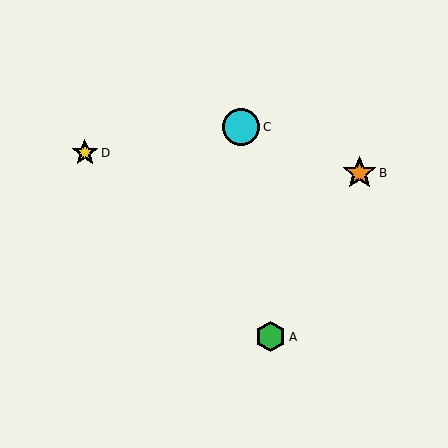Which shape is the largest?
The cyan circle (labeled C) is the largest.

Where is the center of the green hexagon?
The center of the green hexagon is at (270, 337).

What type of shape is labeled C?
Shape C is a cyan circle.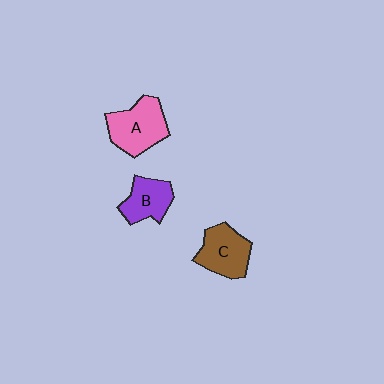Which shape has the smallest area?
Shape B (purple).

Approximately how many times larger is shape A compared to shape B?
Approximately 1.4 times.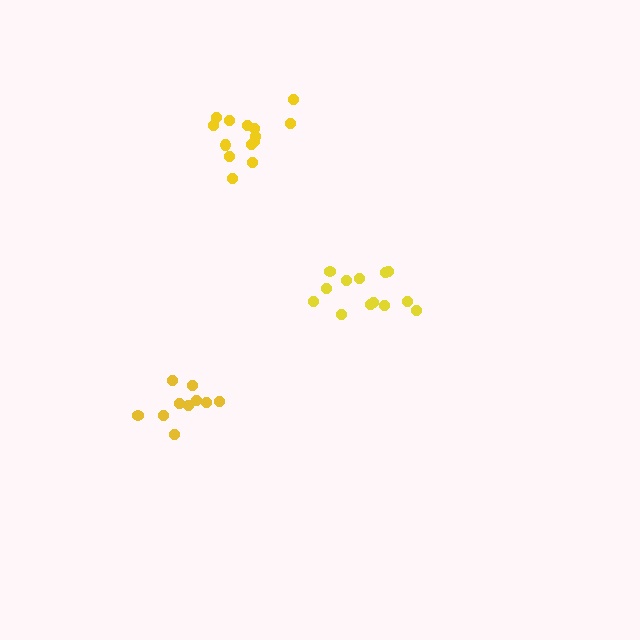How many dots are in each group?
Group 1: 13 dots, Group 2: 14 dots, Group 3: 10 dots (37 total).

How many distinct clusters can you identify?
There are 3 distinct clusters.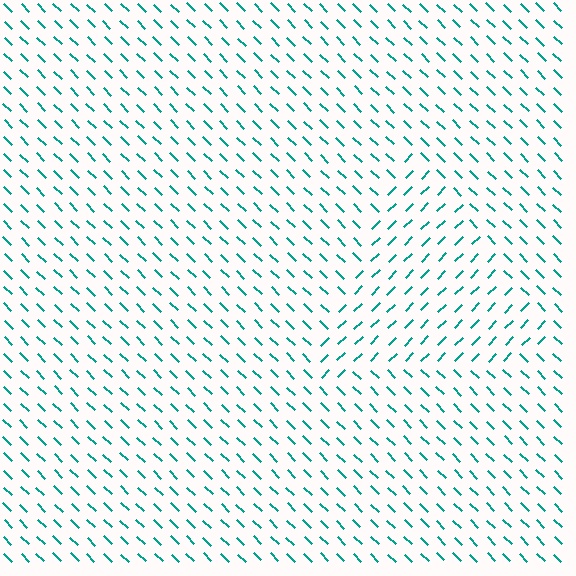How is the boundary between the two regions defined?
The boundary is defined purely by a change in line orientation (approximately 89 degrees difference). All lines are the same color and thickness.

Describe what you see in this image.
The image is filled with small teal line segments. A triangle region in the image has lines oriented differently from the surrounding lines, creating a visible texture boundary.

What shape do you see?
I see a triangle.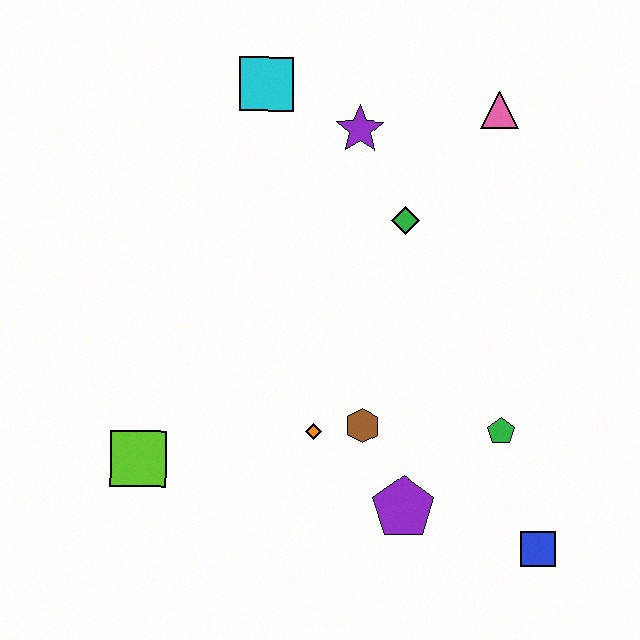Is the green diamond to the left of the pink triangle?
Yes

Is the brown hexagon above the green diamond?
No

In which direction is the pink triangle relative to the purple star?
The pink triangle is to the right of the purple star.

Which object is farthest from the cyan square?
The blue square is farthest from the cyan square.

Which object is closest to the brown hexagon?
The orange diamond is closest to the brown hexagon.